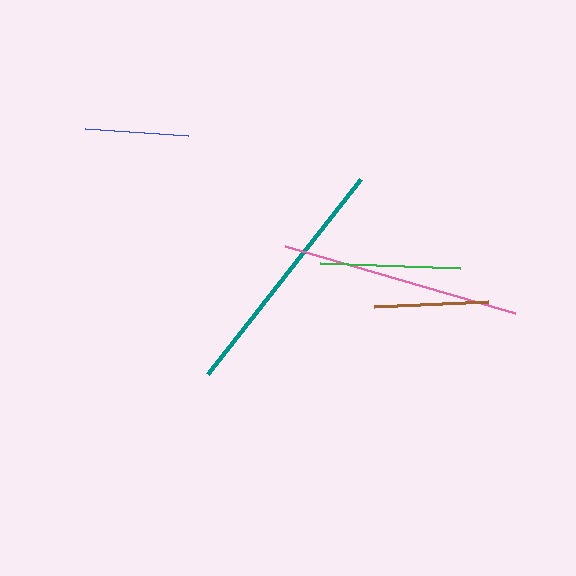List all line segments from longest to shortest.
From longest to shortest: teal, pink, green, brown, blue.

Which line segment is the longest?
The teal line is the longest at approximately 248 pixels.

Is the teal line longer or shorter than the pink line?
The teal line is longer than the pink line.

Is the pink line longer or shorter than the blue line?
The pink line is longer than the blue line.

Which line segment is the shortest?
The blue line is the shortest at approximately 103 pixels.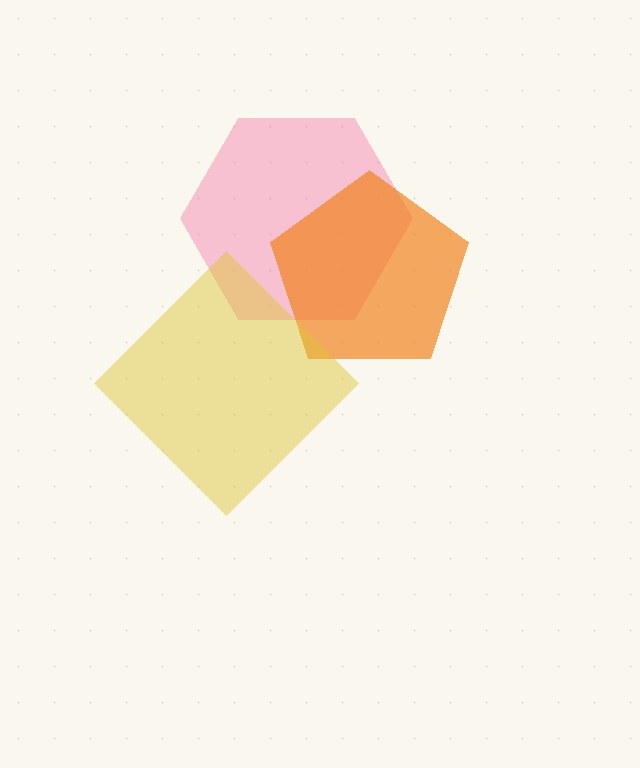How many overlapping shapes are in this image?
There are 3 overlapping shapes in the image.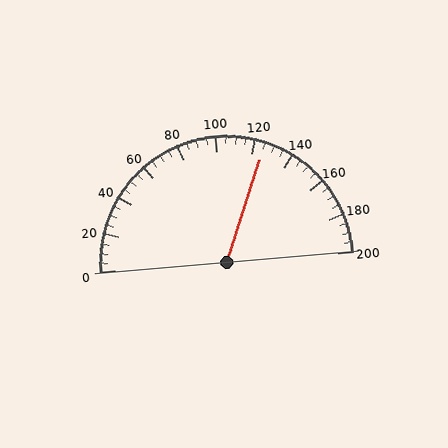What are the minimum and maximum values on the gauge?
The gauge ranges from 0 to 200.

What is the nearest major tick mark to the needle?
The nearest major tick mark is 120.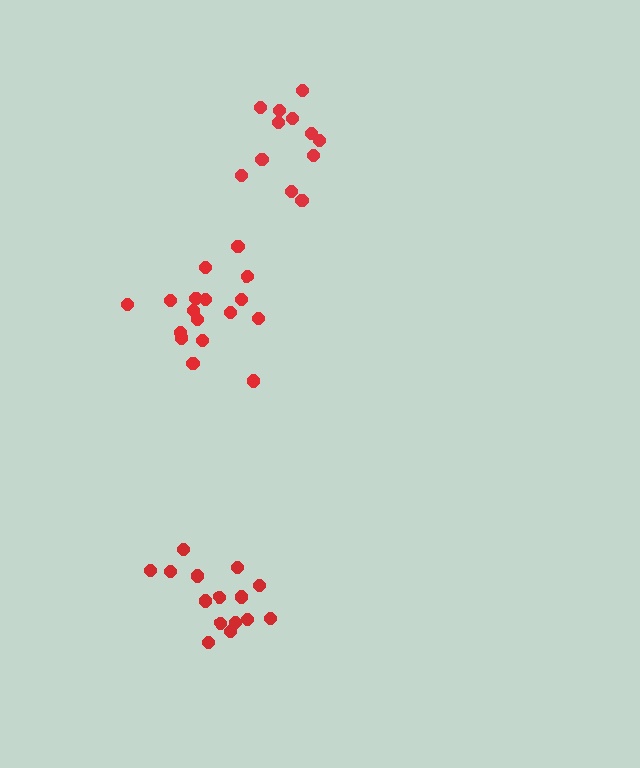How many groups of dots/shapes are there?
There are 3 groups.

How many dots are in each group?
Group 1: 17 dots, Group 2: 15 dots, Group 3: 12 dots (44 total).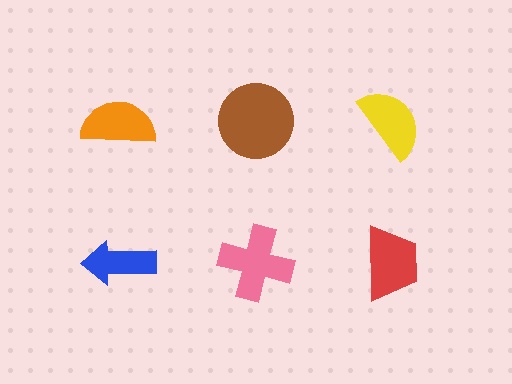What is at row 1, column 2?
A brown circle.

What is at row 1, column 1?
An orange semicircle.